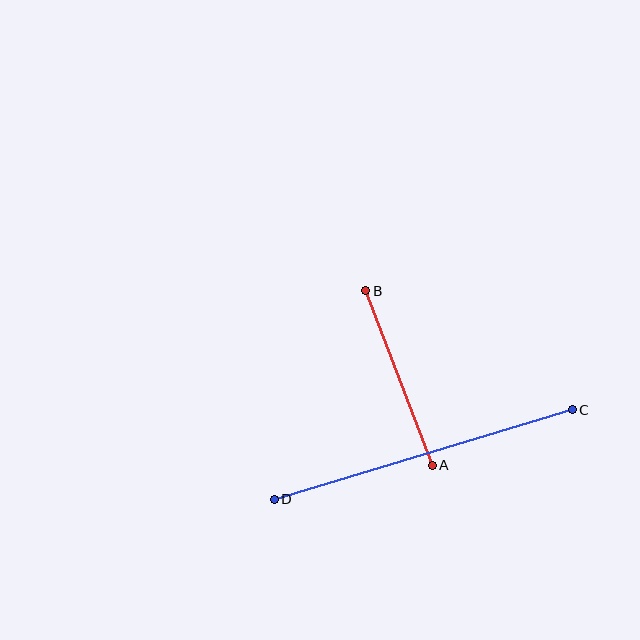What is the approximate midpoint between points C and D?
The midpoint is at approximately (423, 454) pixels.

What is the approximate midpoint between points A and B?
The midpoint is at approximately (399, 378) pixels.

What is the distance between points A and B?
The distance is approximately 187 pixels.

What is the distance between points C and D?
The distance is approximately 311 pixels.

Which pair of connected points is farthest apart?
Points C and D are farthest apart.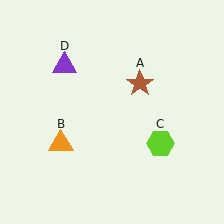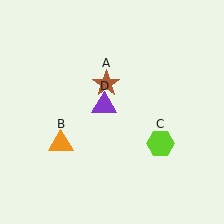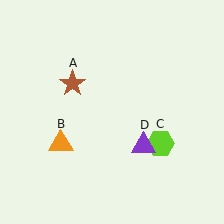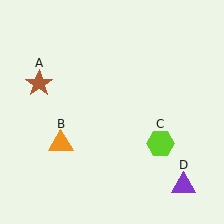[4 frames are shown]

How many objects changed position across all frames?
2 objects changed position: brown star (object A), purple triangle (object D).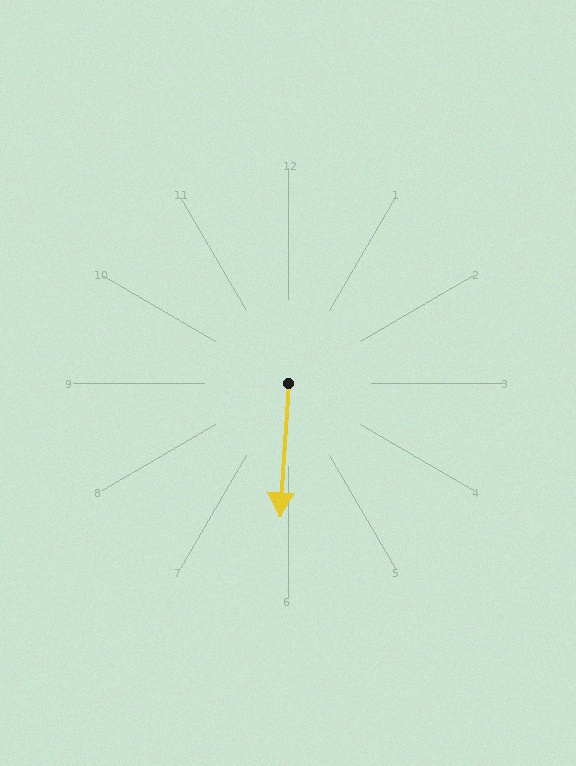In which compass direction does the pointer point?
South.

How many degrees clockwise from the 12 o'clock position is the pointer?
Approximately 184 degrees.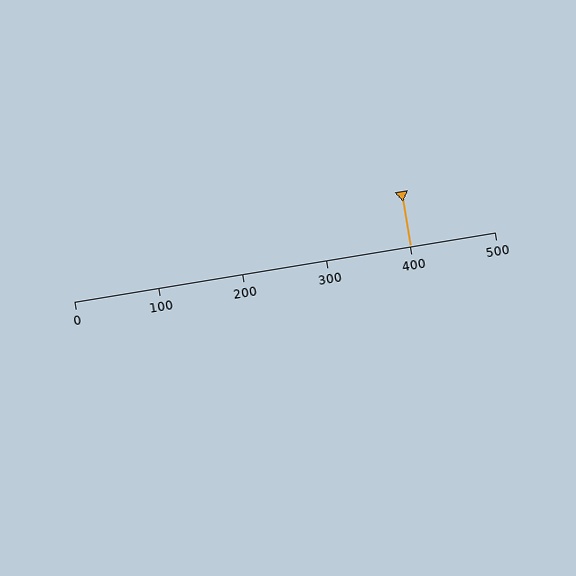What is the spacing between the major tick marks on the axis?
The major ticks are spaced 100 apart.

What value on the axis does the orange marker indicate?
The marker indicates approximately 400.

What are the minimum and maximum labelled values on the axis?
The axis runs from 0 to 500.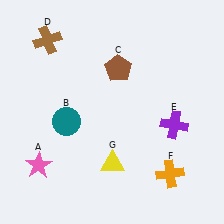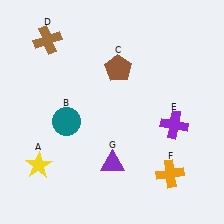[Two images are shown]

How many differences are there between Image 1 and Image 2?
There are 2 differences between the two images.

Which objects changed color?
A changed from pink to yellow. G changed from yellow to purple.